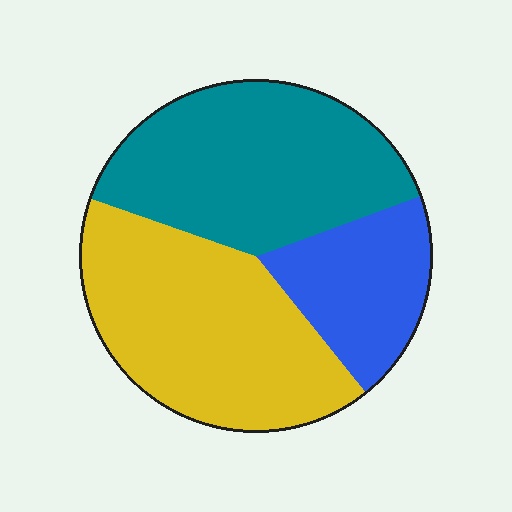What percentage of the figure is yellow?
Yellow covers 41% of the figure.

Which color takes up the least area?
Blue, at roughly 20%.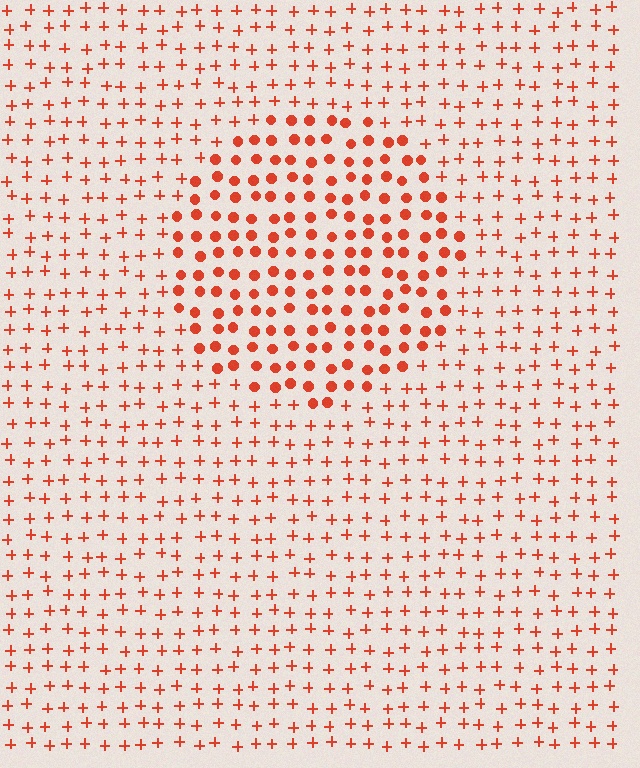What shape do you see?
I see a circle.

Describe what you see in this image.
The image is filled with small red elements arranged in a uniform grid. A circle-shaped region contains circles, while the surrounding area contains plus signs. The boundary is defined purely by the change in element shape.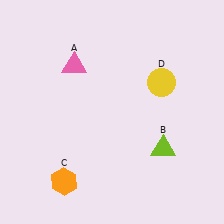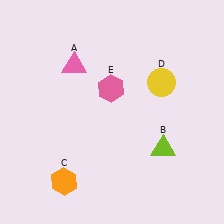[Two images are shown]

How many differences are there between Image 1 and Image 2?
There is 1 difference between the two images.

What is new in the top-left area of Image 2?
A pink hexagon (E) was added in the top-left area of Image 2.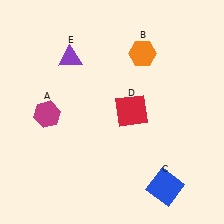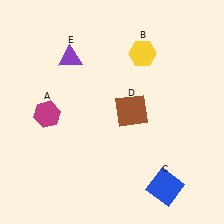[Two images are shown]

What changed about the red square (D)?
In Image 1, D is red. In Image 2, it changed to brown.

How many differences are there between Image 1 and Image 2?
There are 2 differences between the two images.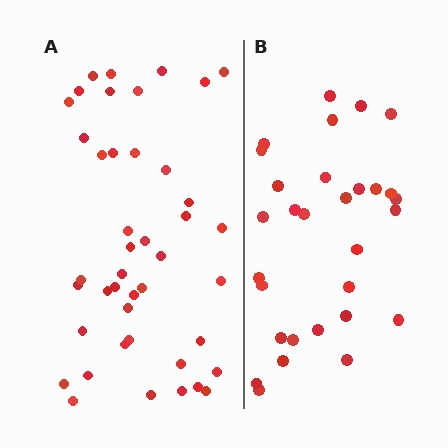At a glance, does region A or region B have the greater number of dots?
Region A (the left region) has more dots.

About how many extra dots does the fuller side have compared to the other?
Region A has approximately 15 more dots than region B.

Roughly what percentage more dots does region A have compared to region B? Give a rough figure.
About 45% more.